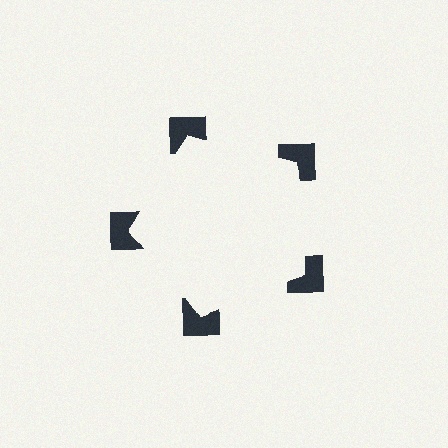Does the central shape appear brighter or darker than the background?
It typically appears slightly brighter than the background, even though no actual brightness change is drawn.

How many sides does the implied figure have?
5 sides.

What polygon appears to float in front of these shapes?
An illusory pentagon — its edges are inferred from the aligned wedge cuts in the notched squares, not physically drawn.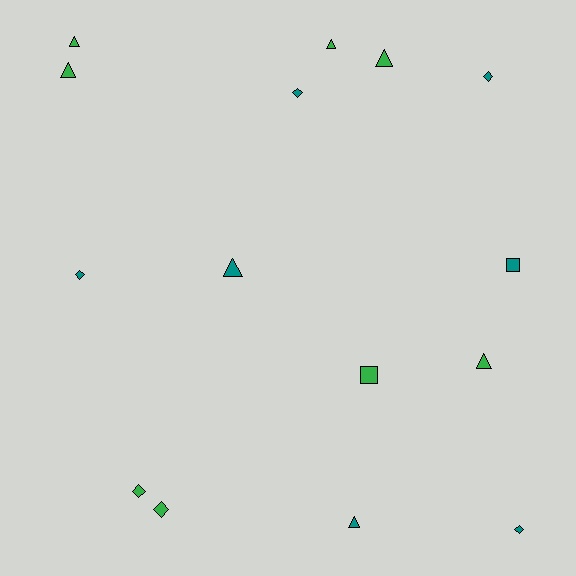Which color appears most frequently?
Green, with 8 objects.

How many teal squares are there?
There is 1 teal square.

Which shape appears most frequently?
Triangle, with 7 objects.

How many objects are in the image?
There are 15 objects.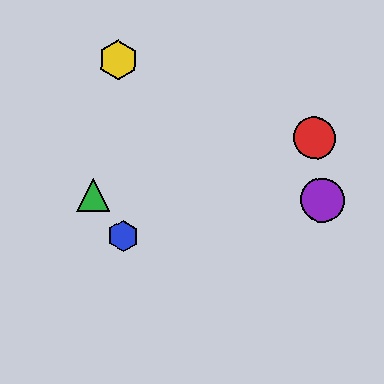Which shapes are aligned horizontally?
The green triangle, the purple circle are aligned horizontally.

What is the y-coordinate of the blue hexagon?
The blue hexagon is at y≈236.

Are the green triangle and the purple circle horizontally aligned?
Yes, both are at y≈195.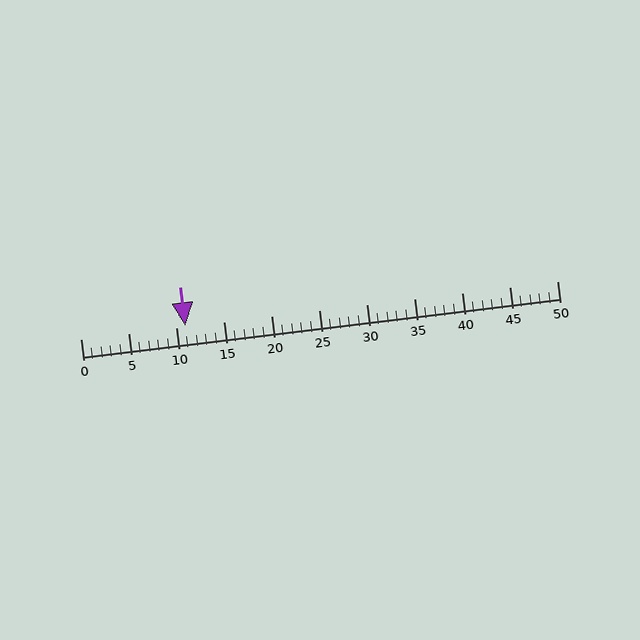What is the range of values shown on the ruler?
The ruler shows values from 0 to 50.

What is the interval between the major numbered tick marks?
The major tick marks are spaced 5 units apart.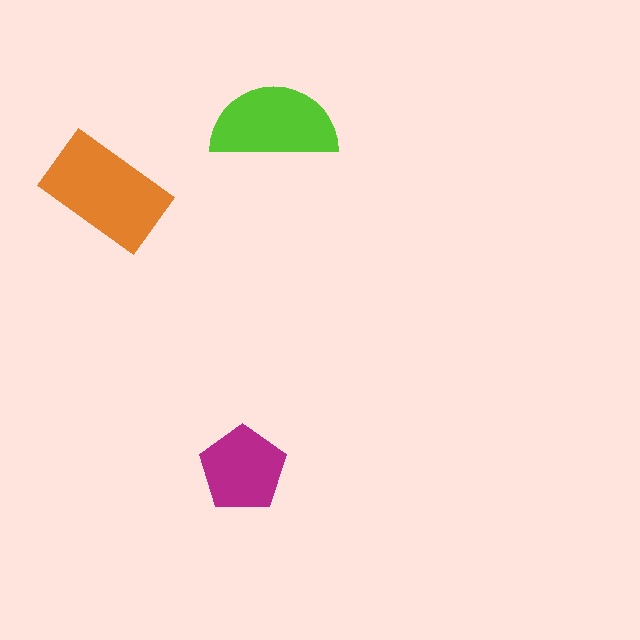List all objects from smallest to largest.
The magenta pentagon, the lime semicircle, the orange rectangle.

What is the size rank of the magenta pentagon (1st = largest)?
3rd.